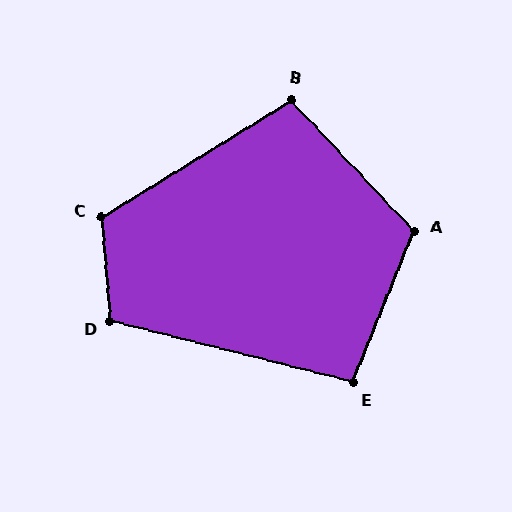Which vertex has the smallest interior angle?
E, at approximately 98 degrees.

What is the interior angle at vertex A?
Approximately 115 degrees (obtuse).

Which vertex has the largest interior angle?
C, at approximately 117 degrees.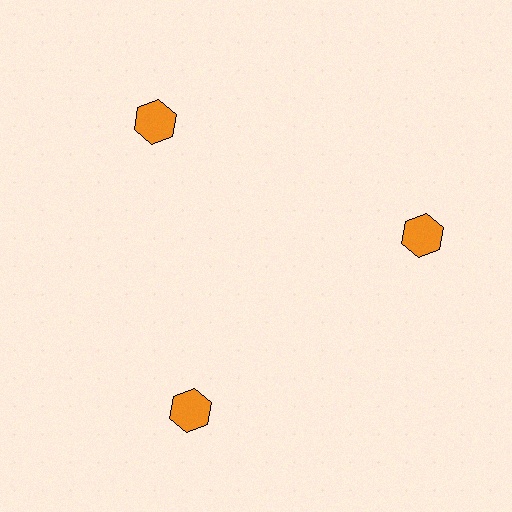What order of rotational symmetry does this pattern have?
This pattern has 3-fold rotational symmetry.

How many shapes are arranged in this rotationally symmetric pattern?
There are 3 shapes, arranged in 3 groups of 1.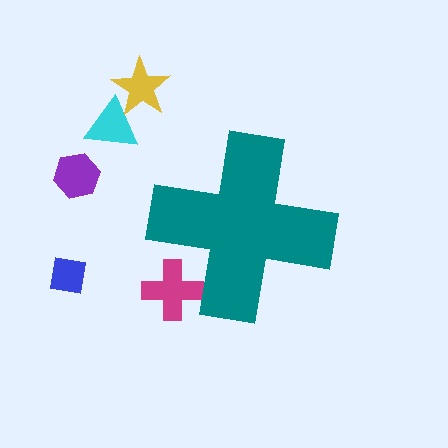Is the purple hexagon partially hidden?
No, the purple hexagon is fully visible.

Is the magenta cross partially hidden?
Yes, the magenta cross is partially hidden behind the teal cross.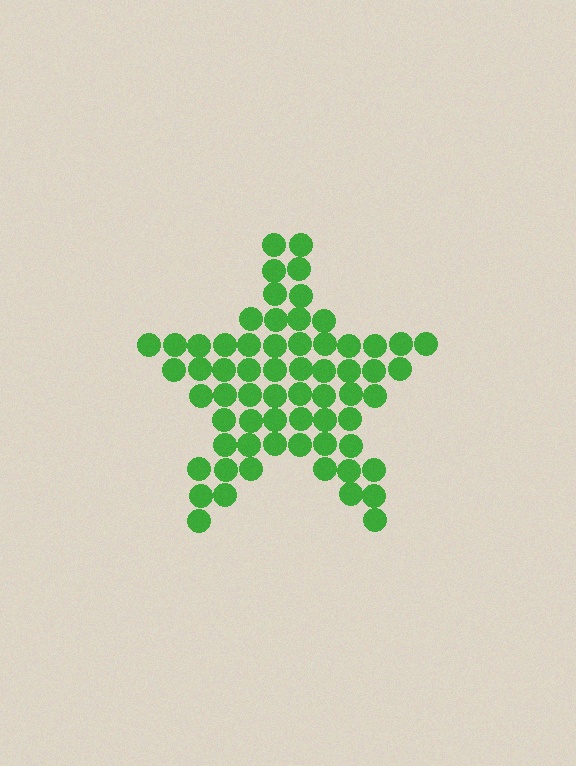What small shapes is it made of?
It is made of small circles.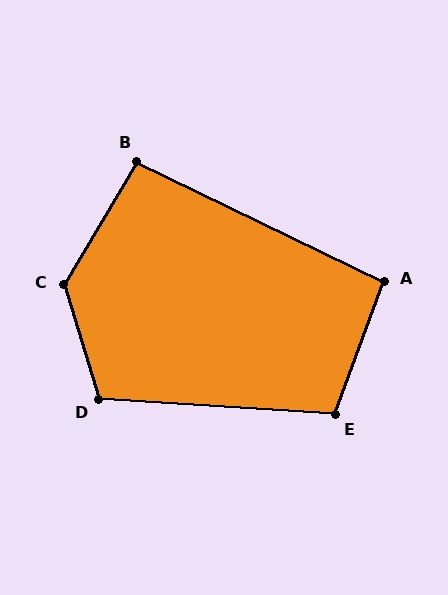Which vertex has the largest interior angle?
C, at approximately 132 degrees.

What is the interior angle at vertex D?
Approximately 111 degrees (obtuse).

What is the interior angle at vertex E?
Approximately 107 degrees (obtuse).